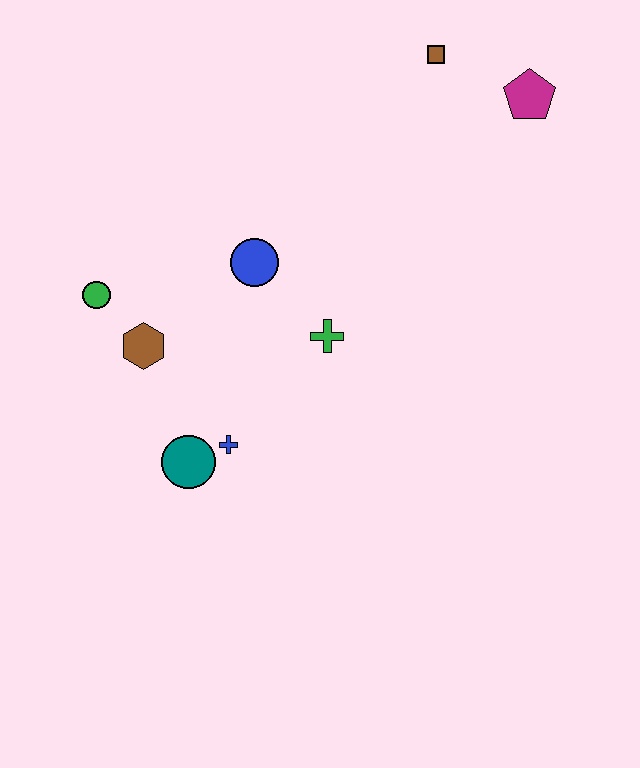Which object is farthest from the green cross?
The magenta pentagon is farthest from the green cross.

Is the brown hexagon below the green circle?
Yes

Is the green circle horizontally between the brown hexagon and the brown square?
No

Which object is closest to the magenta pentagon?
The brown square is closest to the magenta pentagon.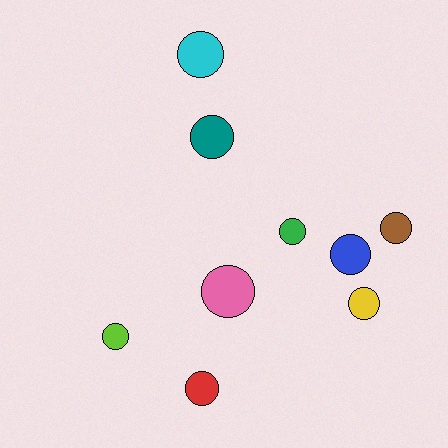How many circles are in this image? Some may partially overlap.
There are 9 circles.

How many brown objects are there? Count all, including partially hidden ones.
There is 1 brown object.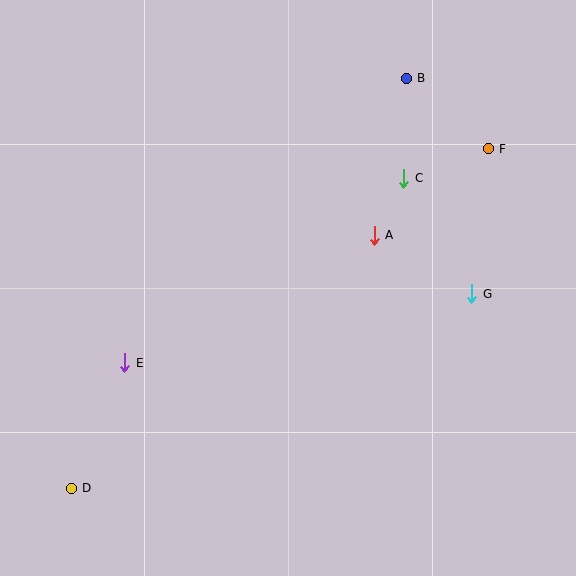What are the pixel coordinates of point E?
Point E is at (125, 363).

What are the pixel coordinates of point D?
Point D is at (71, 488).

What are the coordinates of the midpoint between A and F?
The midpoint between A and F is at (431, 192).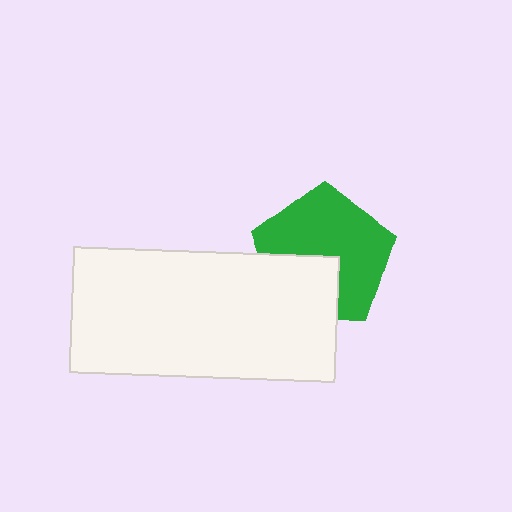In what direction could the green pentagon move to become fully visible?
The green pentagon could move up. That would shift it out from behind the white rectangle entirely.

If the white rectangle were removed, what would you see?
You would see the complete green pentagon.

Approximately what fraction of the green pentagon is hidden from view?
Roughly 33% of the green pentagon is hidden behind the white rectangle.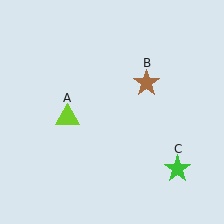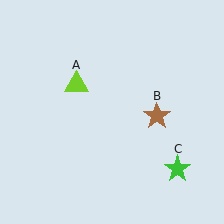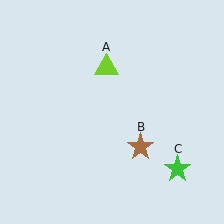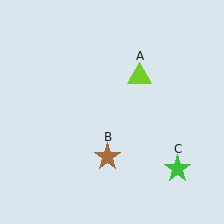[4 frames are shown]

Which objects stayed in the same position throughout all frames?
Green star (object C) remained stationary.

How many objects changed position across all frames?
2 objects changed position: lime triangle (object A), brown star (object B).